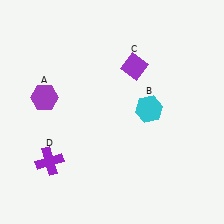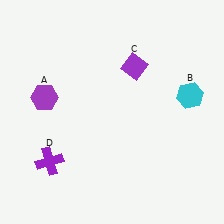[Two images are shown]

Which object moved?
The cyan hexagon (B) moved right.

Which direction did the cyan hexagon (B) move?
The cyan hexagon (B) moved right.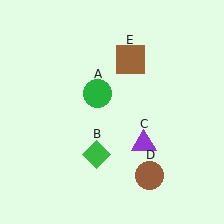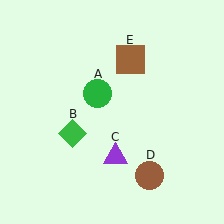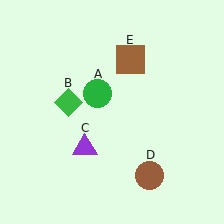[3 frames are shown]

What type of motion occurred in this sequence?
The green diamond (object B), purple triangle (object C) rotated clockwise around the center of the scene.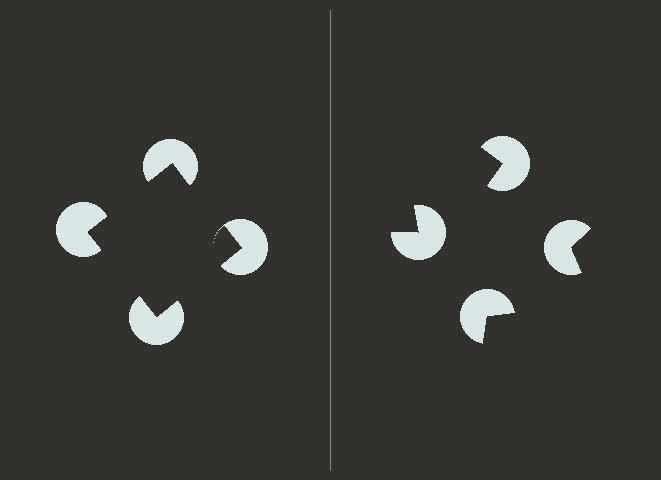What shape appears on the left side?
An illusory square.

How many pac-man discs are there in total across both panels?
8 — 4 on each side.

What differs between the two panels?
The pac-man discs are positioned identically on both sides; only the wedge orientations differ. On the left they align to a square; on the right they are misaligned.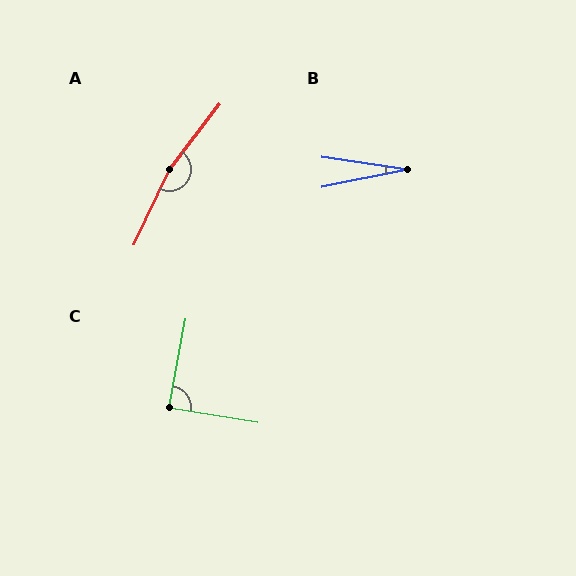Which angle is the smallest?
B, at approximately 20 degrees.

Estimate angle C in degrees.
Approximately 88 degrees.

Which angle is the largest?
A, at approximately 168 degrees.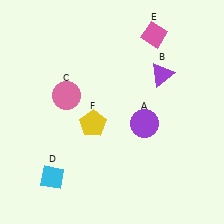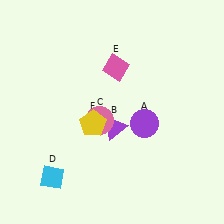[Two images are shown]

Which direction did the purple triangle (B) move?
The purple triangle (B) moved down.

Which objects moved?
The objects that moved are: the purple triangle (B), the pink circle (C), the pink diamond (E).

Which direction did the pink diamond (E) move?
The pink diamond (E) moved left.